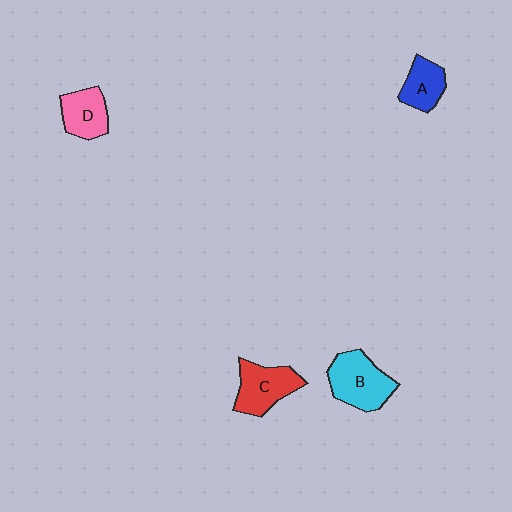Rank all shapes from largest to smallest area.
From largest to smallest: B (cyan), C (red), D (pink), A (blue).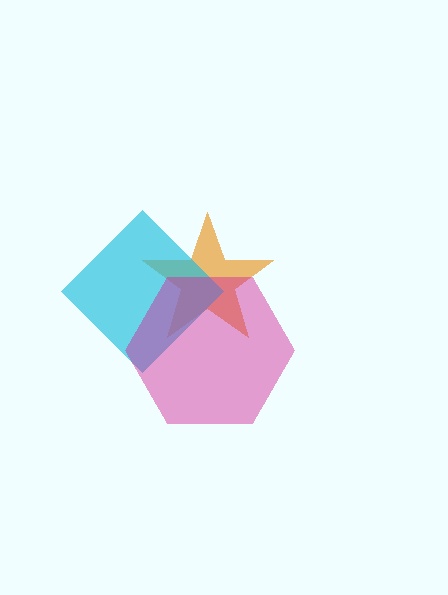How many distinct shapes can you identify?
There are 3 distinct shapes: an orange star, a cyan diamond, a magenta hexagon.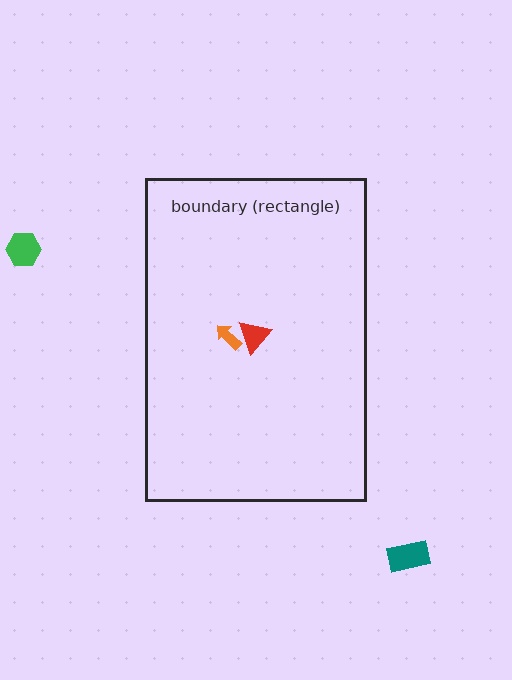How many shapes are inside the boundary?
2 inside, 2 outside.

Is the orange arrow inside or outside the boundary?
Inside.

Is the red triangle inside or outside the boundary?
Inside.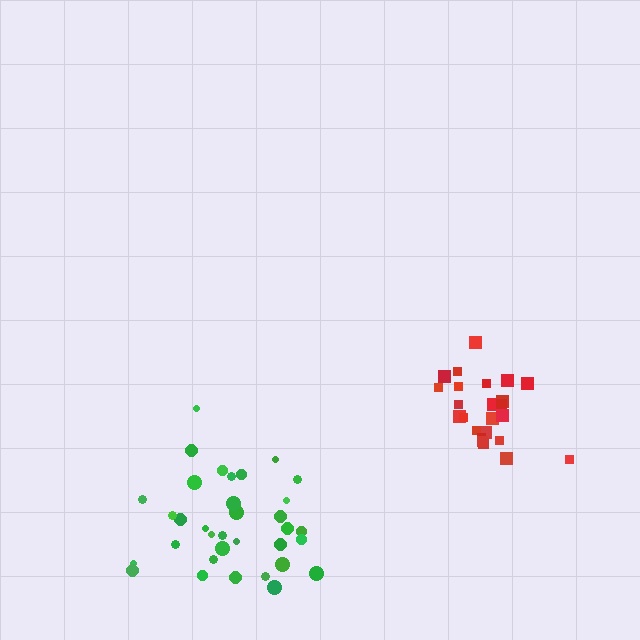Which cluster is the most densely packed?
Red.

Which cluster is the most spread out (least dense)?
Green.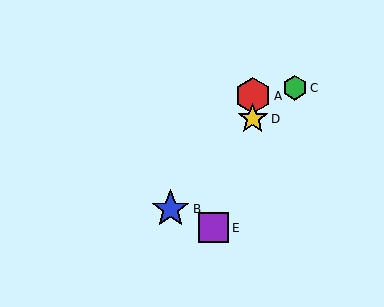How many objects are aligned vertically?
2 objects (A, D) are aligned vertically.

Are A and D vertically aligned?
Yes, both are at x≈253.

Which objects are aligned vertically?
Objects A, D are aligned vertically.